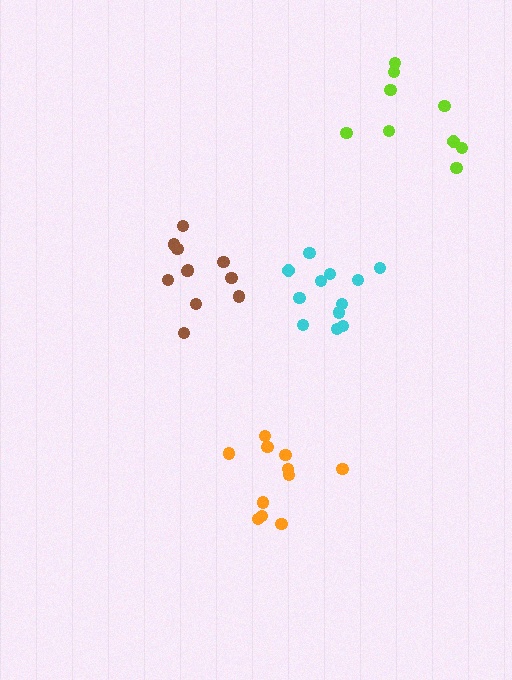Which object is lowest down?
The orange cluster is bottommost.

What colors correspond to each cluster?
The clusters are colored: brown, cyan, lime, orange.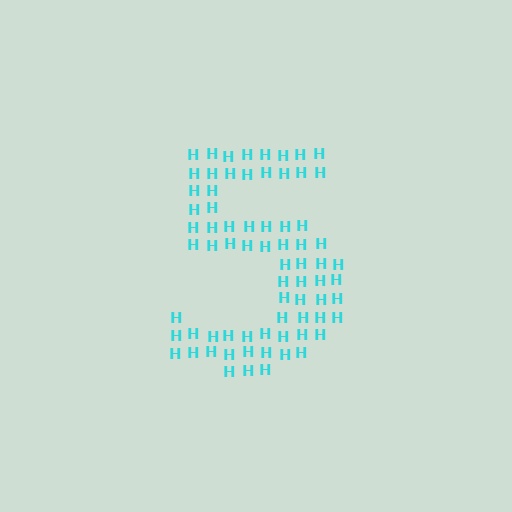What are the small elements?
The small elements are letter H's.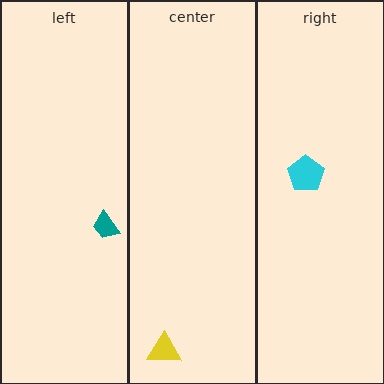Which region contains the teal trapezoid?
The left region.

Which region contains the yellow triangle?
The center region.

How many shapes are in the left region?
1.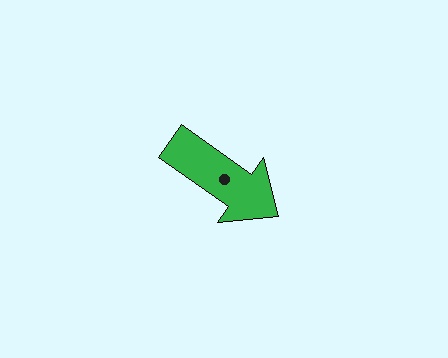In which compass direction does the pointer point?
Southeast.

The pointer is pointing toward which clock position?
Roughly 4 o'clock.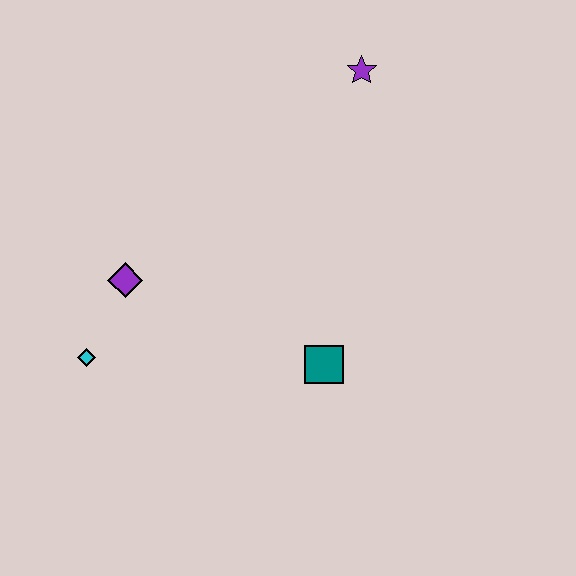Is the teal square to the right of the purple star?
No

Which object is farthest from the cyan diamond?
The purple star is farthest from the cyan diamond.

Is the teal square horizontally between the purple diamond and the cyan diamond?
No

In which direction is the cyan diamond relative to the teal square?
The cyan diamond is to the left of the teal square.